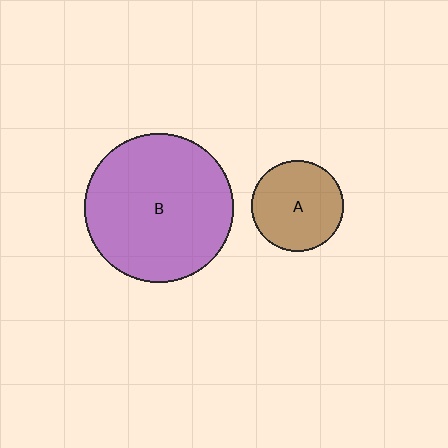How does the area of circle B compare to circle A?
Approximately 2.6 times.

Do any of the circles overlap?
No, none of the circles overlap.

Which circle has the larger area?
Circle B (purple).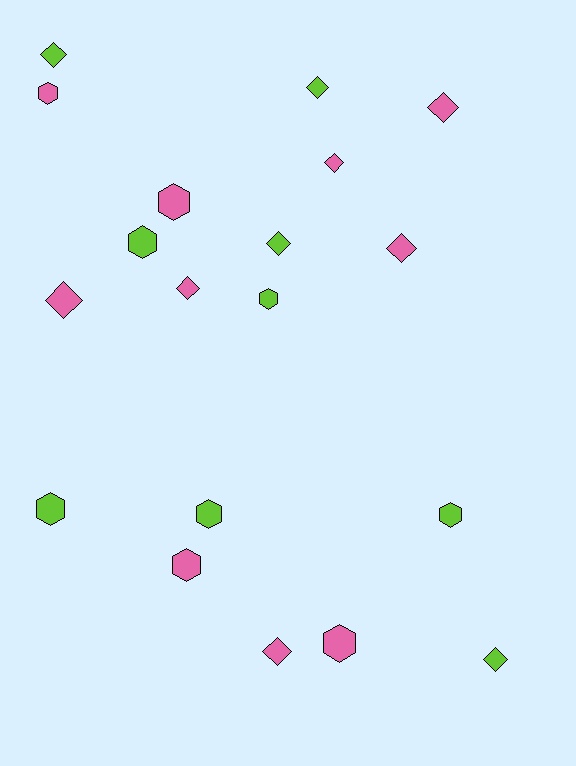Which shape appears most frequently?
Diamond, with 10 objects.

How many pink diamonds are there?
There are 6 pink diamonds.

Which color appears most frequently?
Pink, with 10 objects.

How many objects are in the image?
There are 19 objects.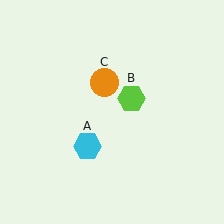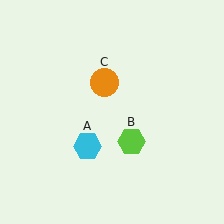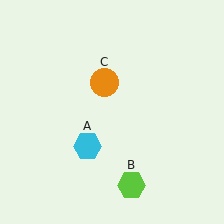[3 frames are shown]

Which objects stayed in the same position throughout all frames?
Cyan hexagon (object A) and orange circle (object C) remained stationary.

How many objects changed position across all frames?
1 object changed position: lime hexagon (object B).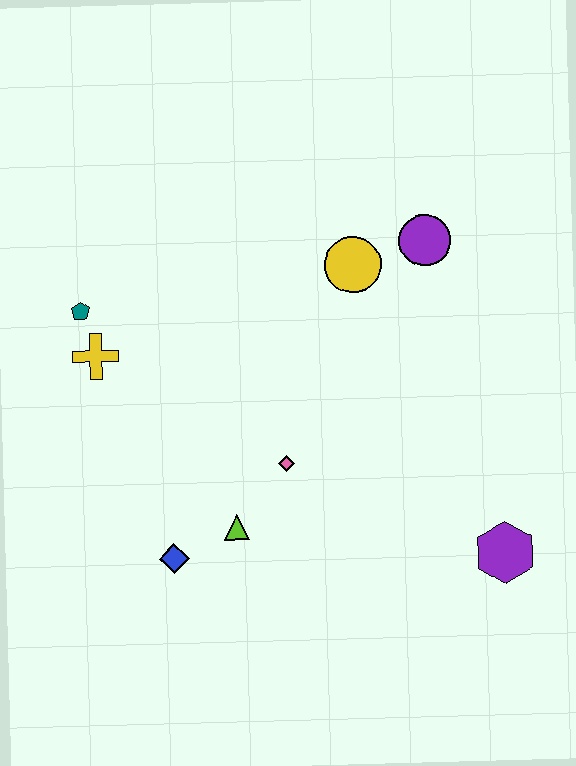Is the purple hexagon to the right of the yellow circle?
Yes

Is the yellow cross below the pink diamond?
No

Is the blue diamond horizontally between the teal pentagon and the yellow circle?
Yes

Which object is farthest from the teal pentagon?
The purple hexagon is farthest from the teal pentagon.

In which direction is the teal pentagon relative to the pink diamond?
The teal pentagon is to the left of the pink diamond.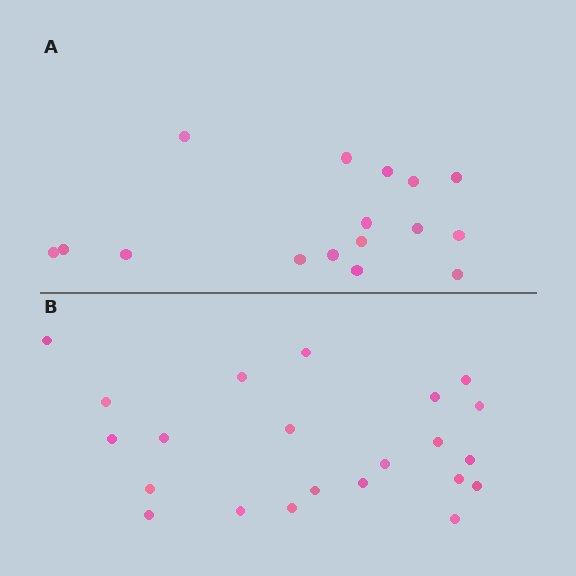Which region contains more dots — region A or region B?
Region B (the bottom region) has more dots.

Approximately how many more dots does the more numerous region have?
Region B has about 6 more dots than region A.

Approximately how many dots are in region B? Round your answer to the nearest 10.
About 20 dots. (The exact count is 22, which rounds to 20.)